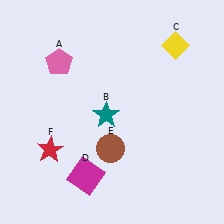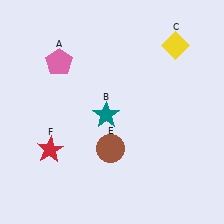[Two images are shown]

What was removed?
The magenta square (D) was removed in Image 2.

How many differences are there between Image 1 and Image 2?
There is 1 difference between the two images.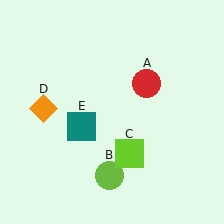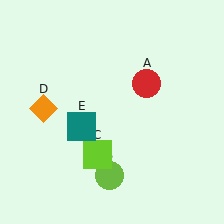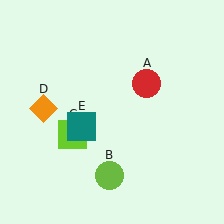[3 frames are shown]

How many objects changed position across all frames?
1 object changed position: lime square (object C).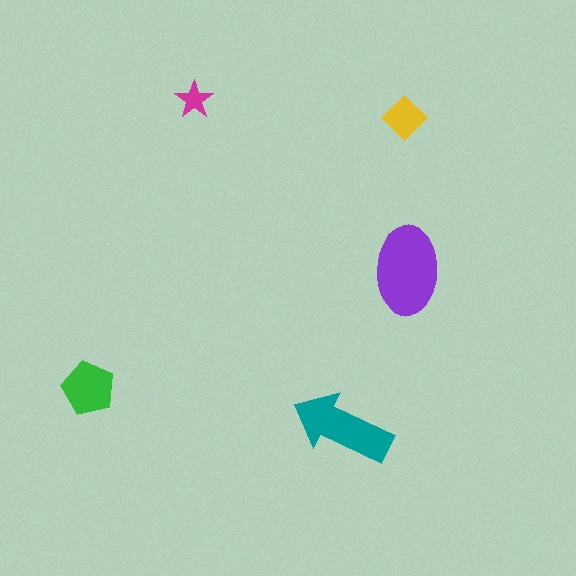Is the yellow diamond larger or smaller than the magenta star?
Larger.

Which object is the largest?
The purple ellipse.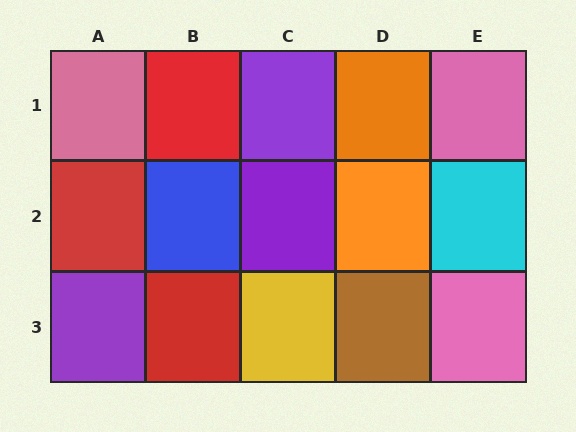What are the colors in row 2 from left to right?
Red, blue, purple, orange, cyan.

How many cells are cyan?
1 cell is cyan.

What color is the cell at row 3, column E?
Pink.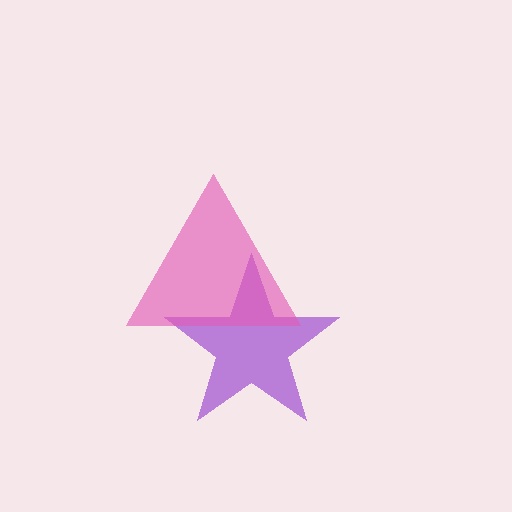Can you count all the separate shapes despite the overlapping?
Yes, there are 2 separate shapes.